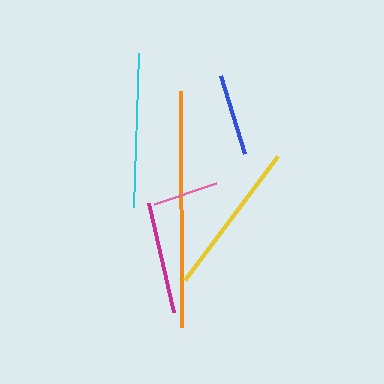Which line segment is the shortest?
The pink line is the shortest at approximately 66 pixels.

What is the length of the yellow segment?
The yellow segment is approximately 156 pixels long.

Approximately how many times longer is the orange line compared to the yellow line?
The orange line is approximately 1.5 times the length of the yellow line.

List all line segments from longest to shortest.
From longest to shortest: orange, yellow, cyan, magenta, blue, pink.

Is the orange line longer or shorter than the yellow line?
The orange line is longer than the yellow line.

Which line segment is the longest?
The orange line is the longest at approximately 236 pixels.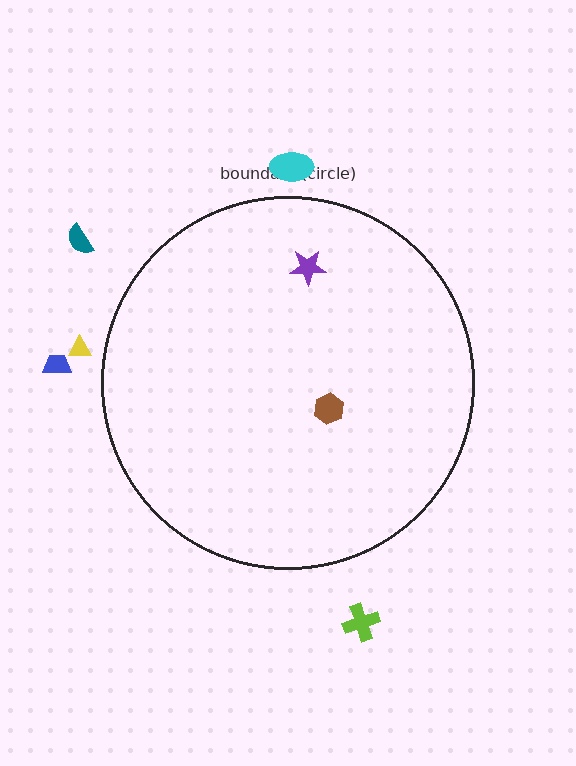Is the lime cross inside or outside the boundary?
Outside.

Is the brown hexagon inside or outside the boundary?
Inside.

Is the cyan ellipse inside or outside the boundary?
Outside.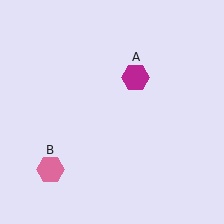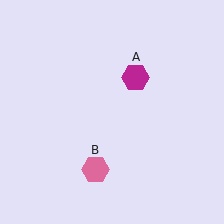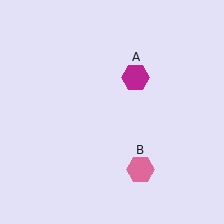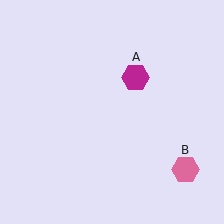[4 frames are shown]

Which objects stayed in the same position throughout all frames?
Magenta hexagon (object A) remained stationary.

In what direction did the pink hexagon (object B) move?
The pink hexagon (object B) moved right.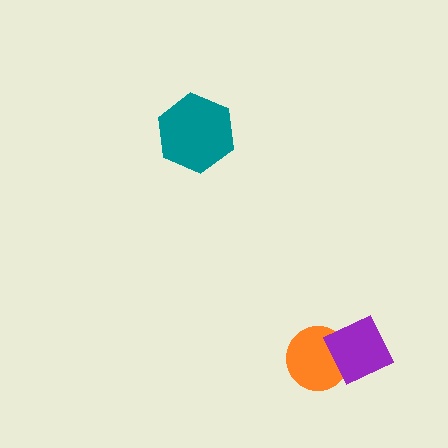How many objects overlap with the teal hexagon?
0 objects overlap with the teal hexagon.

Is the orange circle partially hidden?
Yes, it is partially covered by another shape.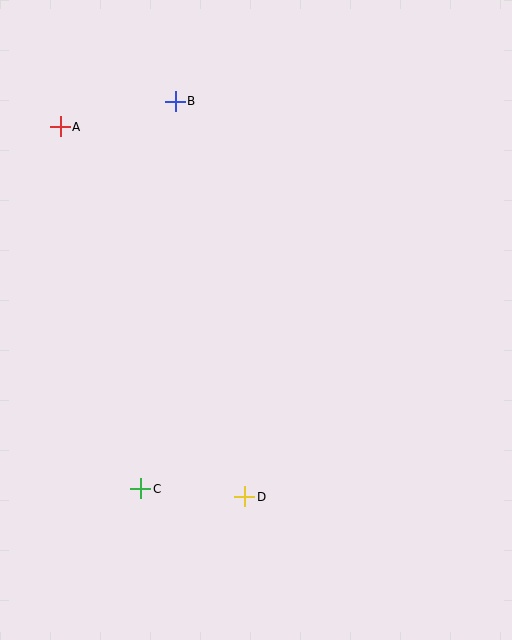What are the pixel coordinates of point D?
Point D is at (245, 497).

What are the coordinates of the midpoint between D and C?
The midpoint between D and C is at (193, 493).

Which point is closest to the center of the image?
Point D at (245, 497) is closest to the center.